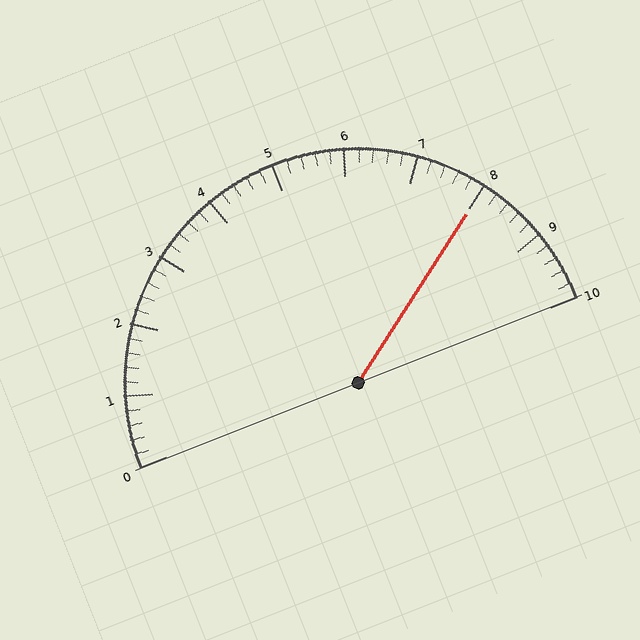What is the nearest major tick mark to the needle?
The nearest major tick mark is 8.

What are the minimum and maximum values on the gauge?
The gauge ranges from 0 to 10.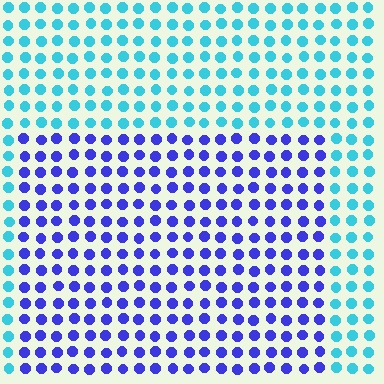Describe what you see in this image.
The image is filled with small cyan elements in a uniform arrangement. A rectangle-shaped region is visible where the elements are tinted to a slightly different hue, forming a subtle color boundary.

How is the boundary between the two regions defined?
The boundary is defined purely by a slight shift in hue (about 55 degrees). Spacing, size, and orientation are identical on both sides.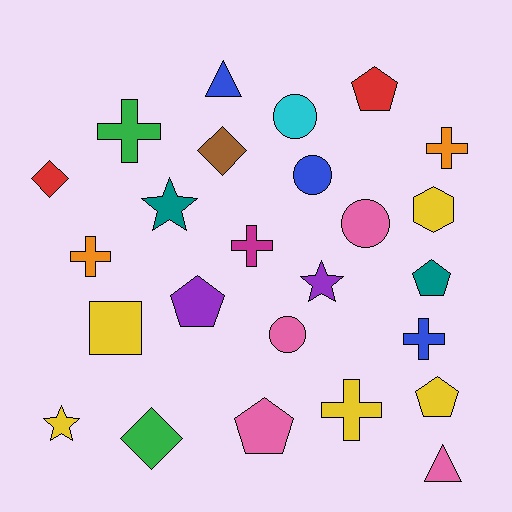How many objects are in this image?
There are 25 objects.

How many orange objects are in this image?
There are 2 orange objects.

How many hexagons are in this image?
There is 1 hexagon.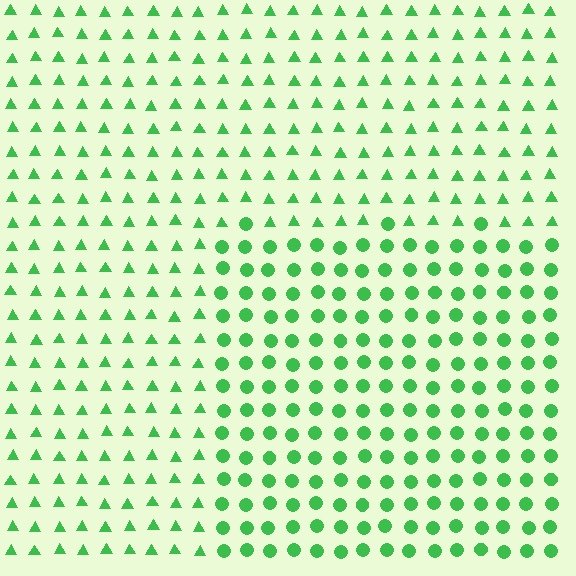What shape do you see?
I see a rectangle.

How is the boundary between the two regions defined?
The boundary is defined by a change in element shape: circles inside vs. triangles outside. All elements share the same color and spacing.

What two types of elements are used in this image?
The image uses circles inside the rectangle region and triangles outside it.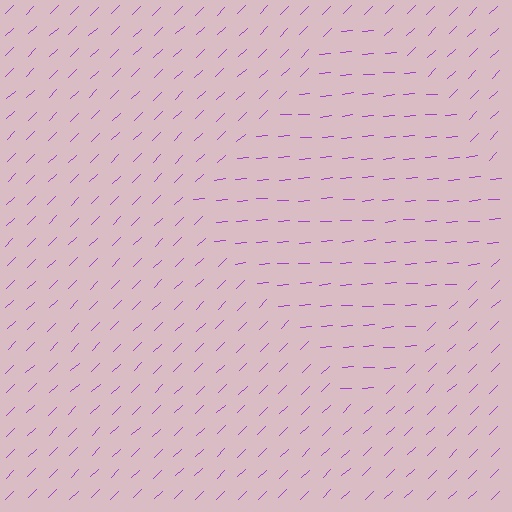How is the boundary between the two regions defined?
The boundary is defined purely by a change in line orientation (approximately 39 degrees difference). All lines are the same color and thickness.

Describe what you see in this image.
The image is filled with small purple line segments. A diamond region in the image has lines oriented differently from the surrounding lines, creating a visible texture boundary.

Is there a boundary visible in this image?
Yes, there is a texture boundary formed by a change in line orientation.